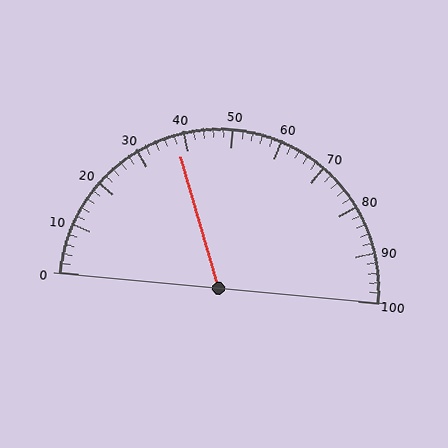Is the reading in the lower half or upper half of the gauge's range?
The reading is in the lower half of the range (0 to 100).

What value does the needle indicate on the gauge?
The needle indicates approximately 38.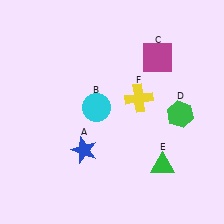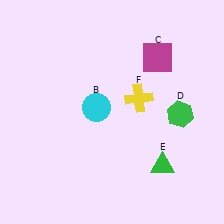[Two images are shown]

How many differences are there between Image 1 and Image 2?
There is 1 difference between the two images.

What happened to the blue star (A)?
The blue star (A) was removed in Image 2. It was in the bottom-left area of Image 1.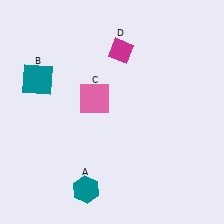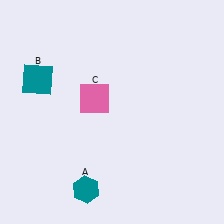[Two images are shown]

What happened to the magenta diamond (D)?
The magenta diamond (D) was removed in Image 2. It was in the top-right area of Image 1.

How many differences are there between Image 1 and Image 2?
There is 1 difference between the two images.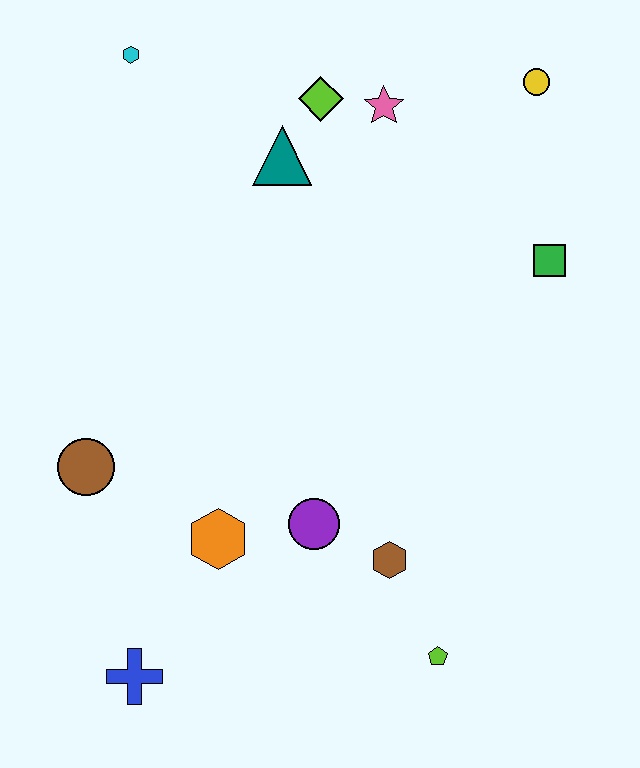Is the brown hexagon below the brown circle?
Yes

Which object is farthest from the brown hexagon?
The cyan hexagon is farthest from the brown hexagon.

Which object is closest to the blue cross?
The orange hexagon is closest to the blue cross.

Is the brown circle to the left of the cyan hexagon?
Yes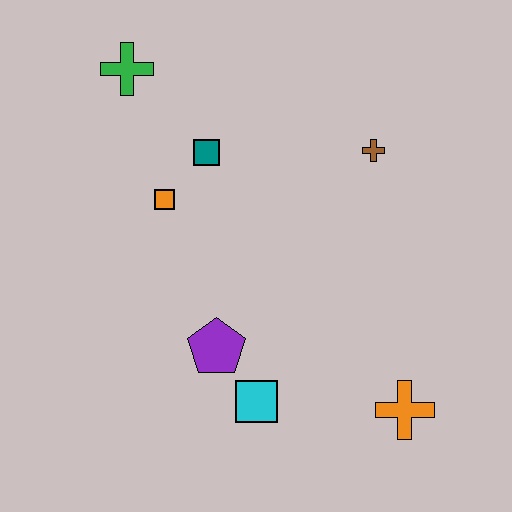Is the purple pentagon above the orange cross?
Yes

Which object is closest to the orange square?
The teal square is closest to the orange square.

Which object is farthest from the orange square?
The orange cross is farthest from the orange square.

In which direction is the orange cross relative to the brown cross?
The orange cross is below the brown cross.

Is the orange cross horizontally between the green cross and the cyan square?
No